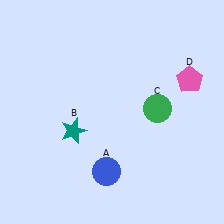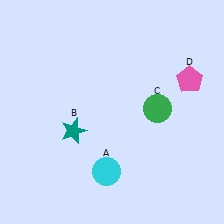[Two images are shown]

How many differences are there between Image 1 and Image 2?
There is 1 difference between the two images.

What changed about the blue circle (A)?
In Image 1, A is blue. In Image 2, it changed to cyan.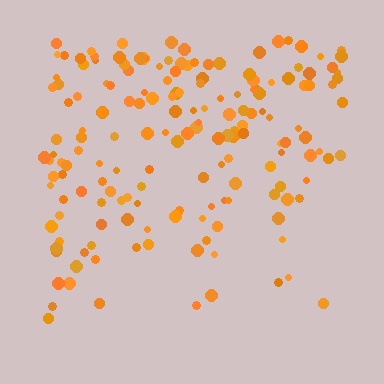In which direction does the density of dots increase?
From bottom to top, with the top side densest.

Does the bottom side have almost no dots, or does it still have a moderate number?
Still a moderate number, just noticeably fewer than the top.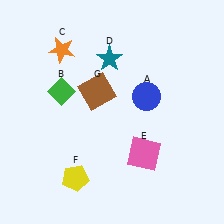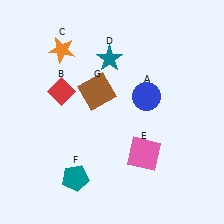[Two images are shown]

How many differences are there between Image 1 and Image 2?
There are 2 differences between the two images.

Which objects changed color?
B changed from green to red. F changed from yellow to teal.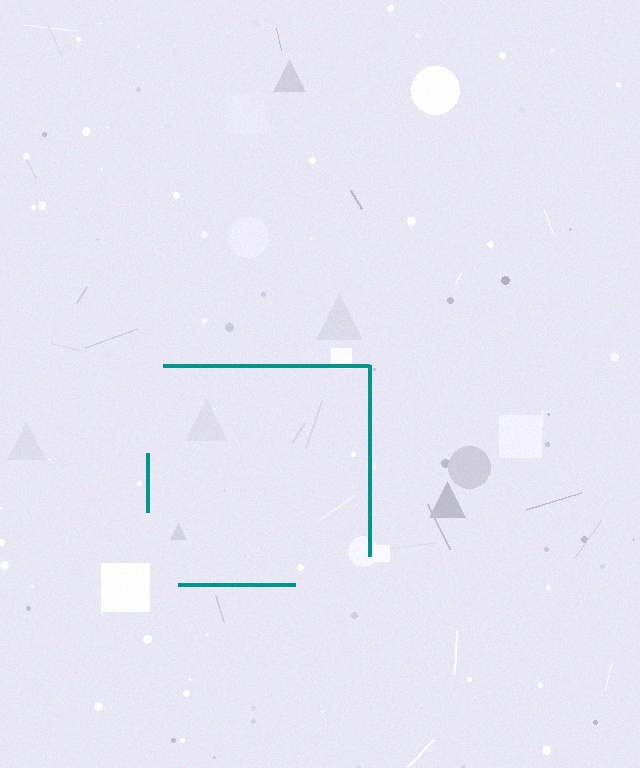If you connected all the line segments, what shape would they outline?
They would outline a square.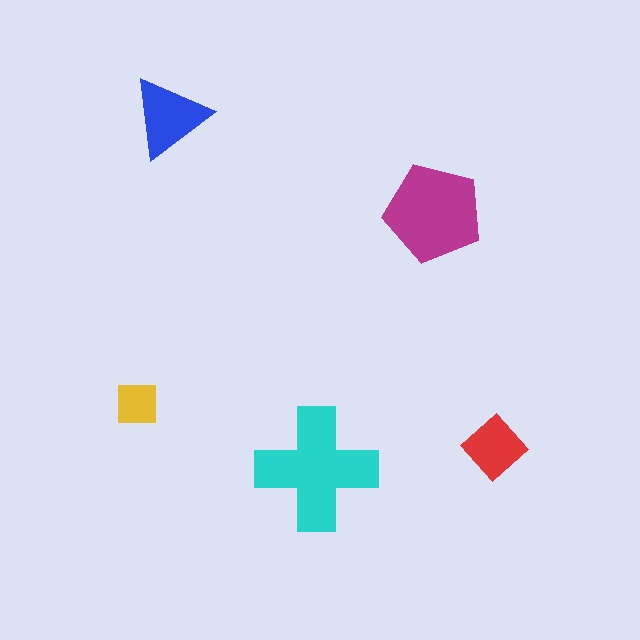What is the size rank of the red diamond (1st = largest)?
4th.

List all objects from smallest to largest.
The yellow square, the red diamond, the blue triangle, the magenta pentagon, the cyan cross.